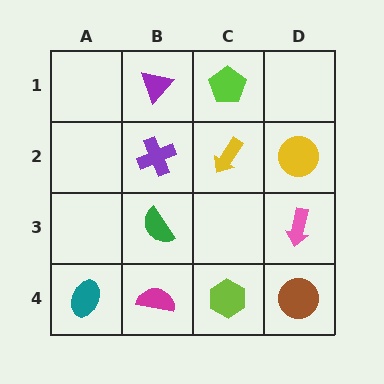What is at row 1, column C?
A lime pentagon.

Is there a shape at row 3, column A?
No, that cell is empty.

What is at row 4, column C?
A lime hexagon.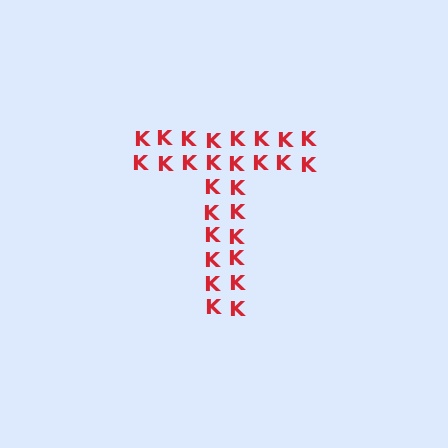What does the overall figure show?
The overall figure shows the letter T.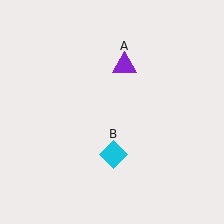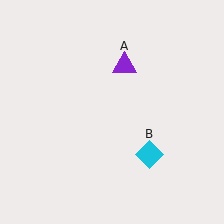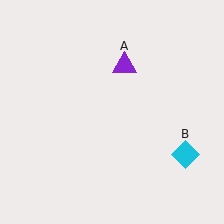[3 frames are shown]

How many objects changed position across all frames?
1 object changed position: cyan diamond (object B).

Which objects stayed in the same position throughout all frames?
Purple triangle (object A) remained stationary.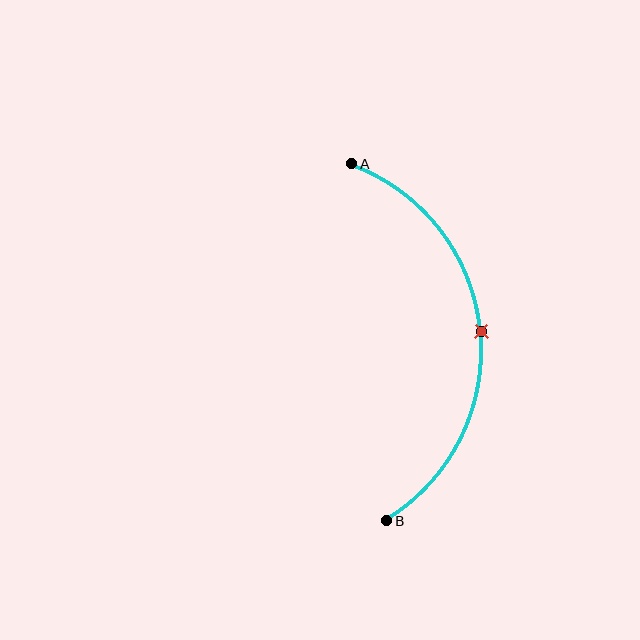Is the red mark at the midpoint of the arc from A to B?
Yes. The red mark lies on the arc at equal arc-length from both A and B — it is the arc midpoint.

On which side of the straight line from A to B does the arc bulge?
The arc bulges to the right of the straight line connecting A and B.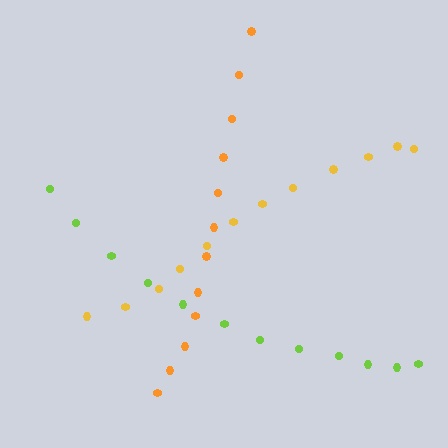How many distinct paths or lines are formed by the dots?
There are 3 distinct paths.